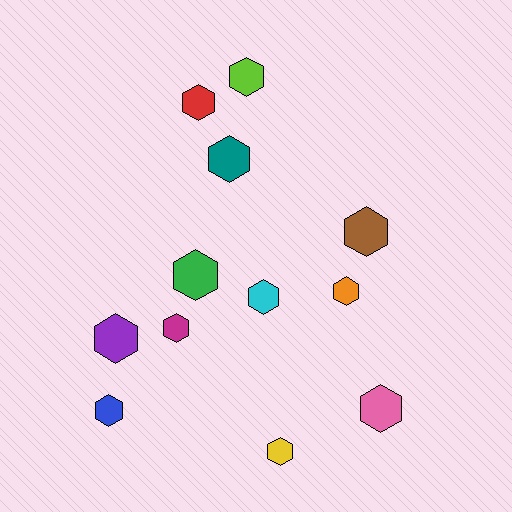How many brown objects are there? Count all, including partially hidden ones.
There is 1 brown object.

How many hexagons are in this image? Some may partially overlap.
There are 12 hexagons.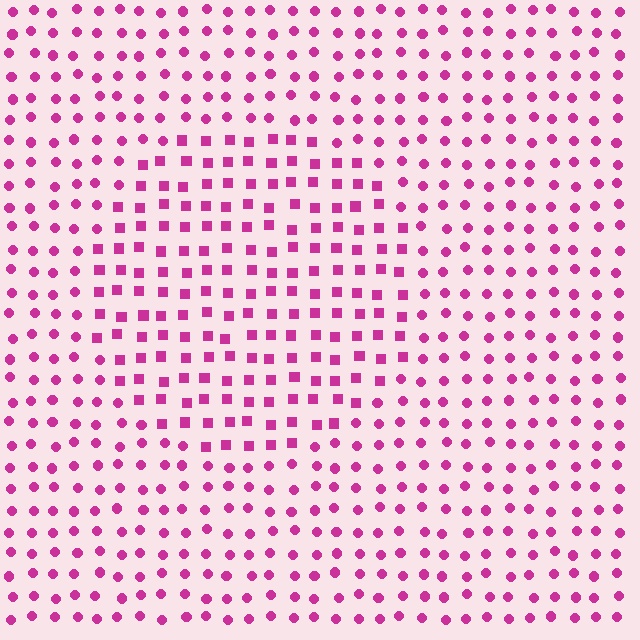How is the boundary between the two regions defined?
The boundary is defined by a change in element shape: squares inside vs. circles outside. All elements share the same color and spacing.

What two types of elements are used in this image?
The image uses squares inside the circle region and circles outside it.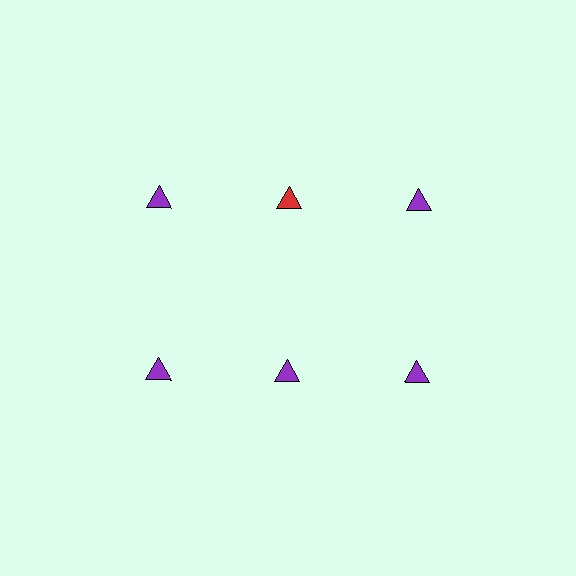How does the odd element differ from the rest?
It has a different color: red instead of purple.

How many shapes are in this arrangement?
There are 6 shapes arranged in a grid pattern.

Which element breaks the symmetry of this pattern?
The red triangle in the top row, second from left column breaks the symmetry. All other shapes are purple triangles.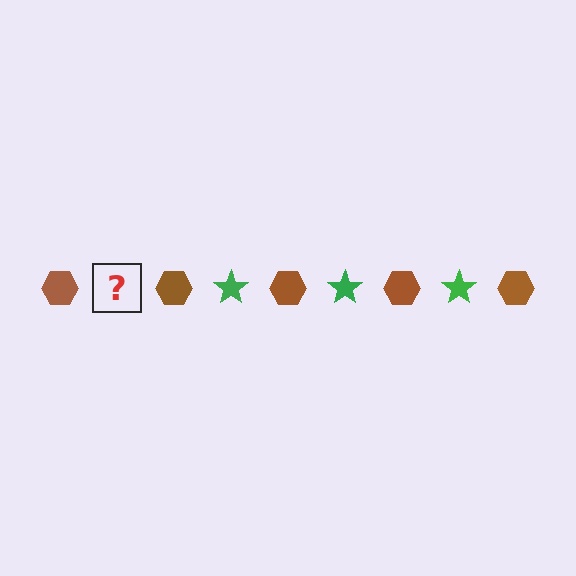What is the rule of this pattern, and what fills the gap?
The rule is that the pattern alternates between brown hexagon and green star. The gap should be filled with a green star.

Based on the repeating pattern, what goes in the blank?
The blank should be a green star.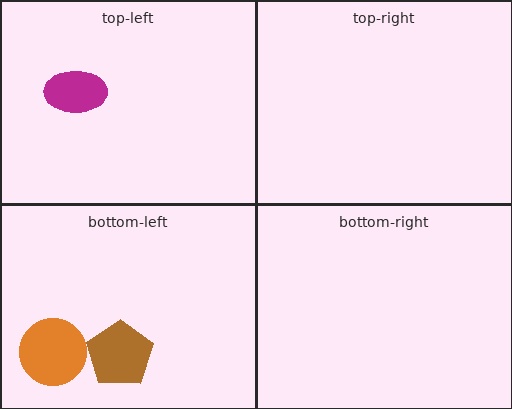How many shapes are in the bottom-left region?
2.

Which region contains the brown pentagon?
The bottom-left region.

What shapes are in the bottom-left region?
The orange circle, the brown pentagon.